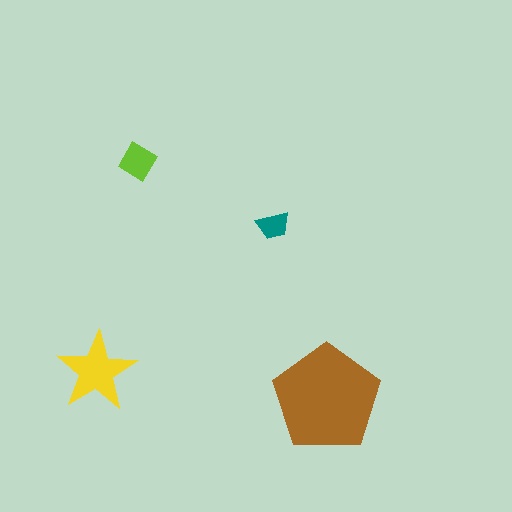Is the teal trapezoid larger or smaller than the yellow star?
Smaller.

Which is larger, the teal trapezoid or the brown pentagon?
The brown pentagon.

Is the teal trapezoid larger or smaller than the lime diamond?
Smaller.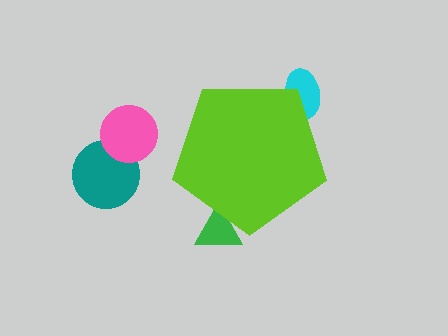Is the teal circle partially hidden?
No, the teal circle is fully visible.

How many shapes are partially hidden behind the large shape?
2 shapes are partially hidden.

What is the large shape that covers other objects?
A lime pentagon.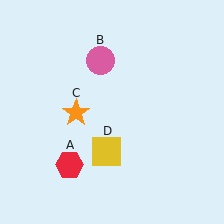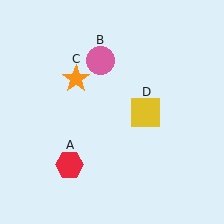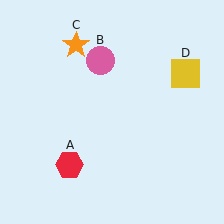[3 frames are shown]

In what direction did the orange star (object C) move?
The orange star (object C) moved up.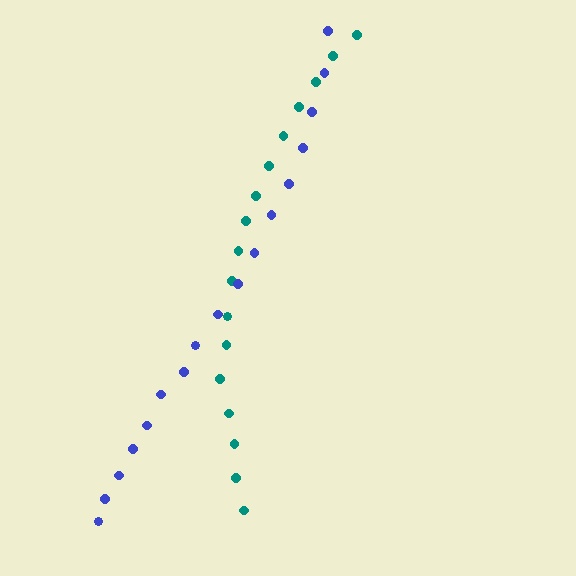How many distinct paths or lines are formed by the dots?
There are 2 distinct paths.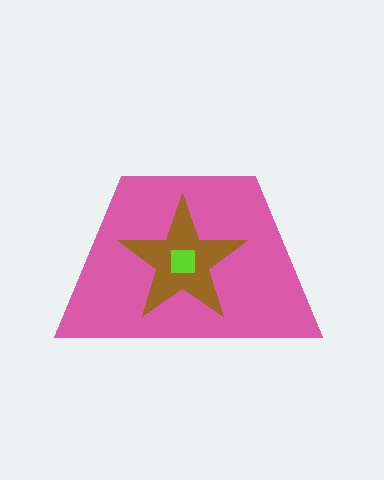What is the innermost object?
The lime square.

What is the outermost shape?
The pink trapezoid.